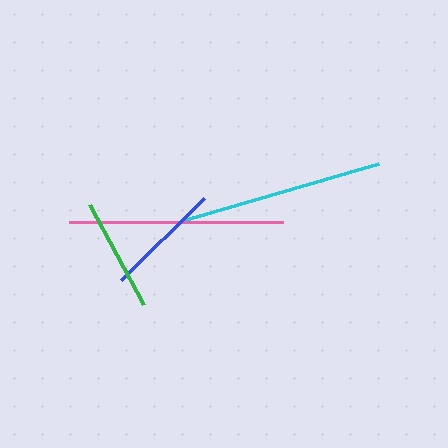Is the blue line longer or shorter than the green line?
The blue line is longer than the green line.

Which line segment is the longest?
The pink line is the longest at approximately 213 pixels.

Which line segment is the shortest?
The green line is the shortest at approximately 114 pixels.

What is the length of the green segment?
The green segment is approximately 114 pixels long.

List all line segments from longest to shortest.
From longest to shortest: pink, cyan, blue, green.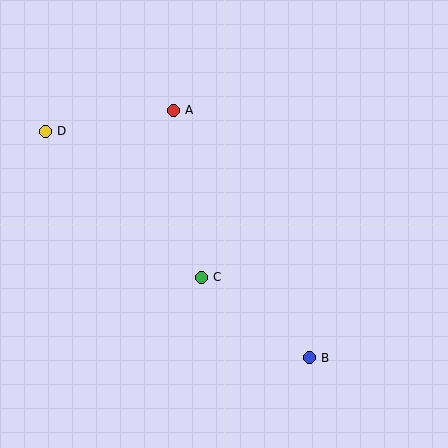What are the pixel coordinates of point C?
Point C is at (201, 277).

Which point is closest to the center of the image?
Point C at (201, 277) is closest to the center.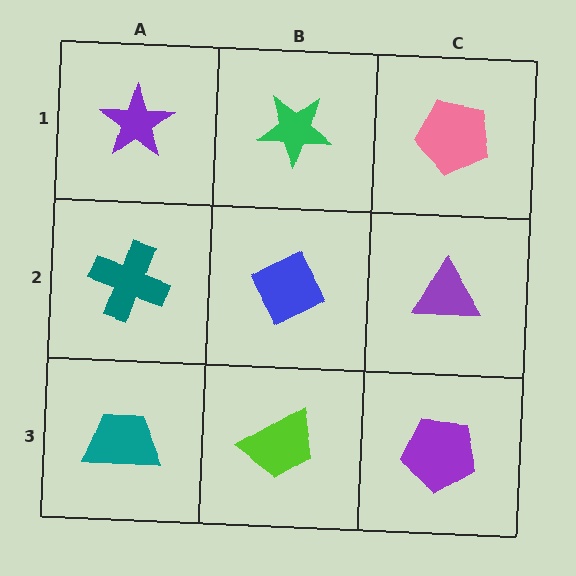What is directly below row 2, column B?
A lime trapezoid.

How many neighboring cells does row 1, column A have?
2.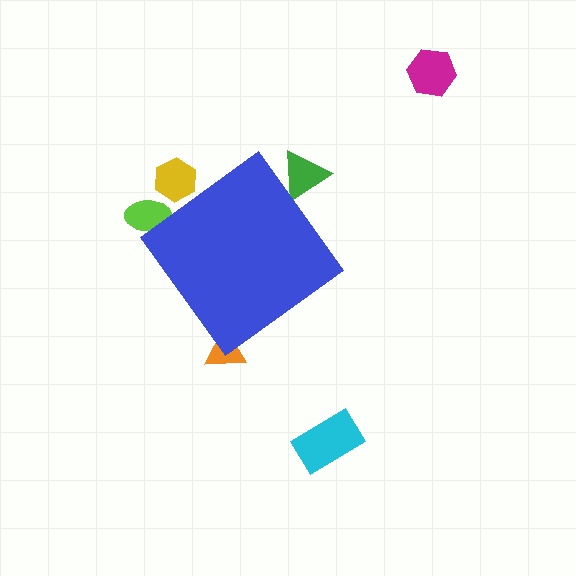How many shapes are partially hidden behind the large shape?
4 shapes are partially hidden.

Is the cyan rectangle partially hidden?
No, the cyan rectangle is fully visible.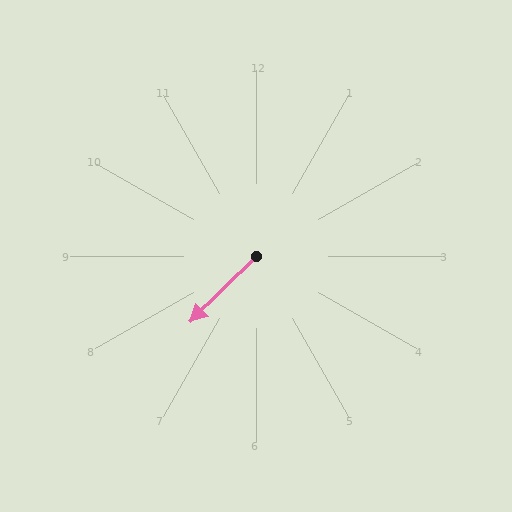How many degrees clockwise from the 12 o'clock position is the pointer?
Approximately 225 degrees.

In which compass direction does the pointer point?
Southwest.